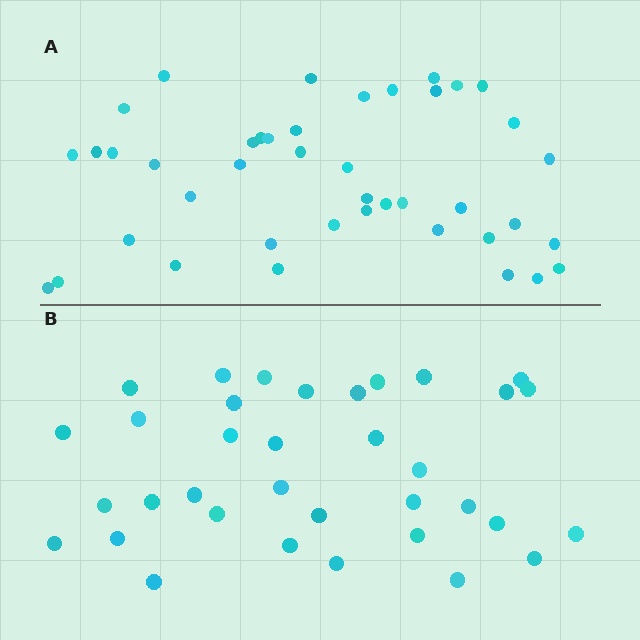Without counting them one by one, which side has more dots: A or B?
Region A (the top region) has more dots.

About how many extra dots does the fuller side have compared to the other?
Region A has roughly 8 or so more dots than region B.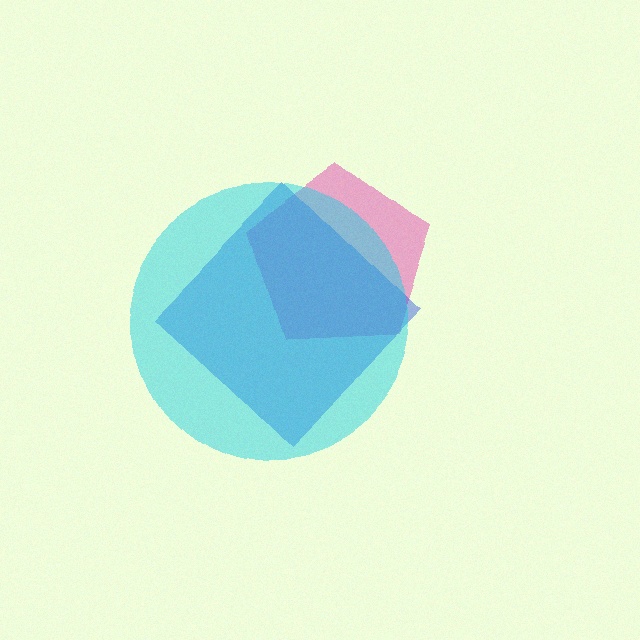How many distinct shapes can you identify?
There are 3 distinct shapes: a pink pentagon, a blue diamond, a cyan circle.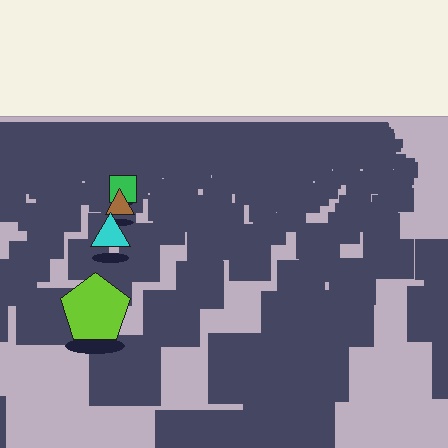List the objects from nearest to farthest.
From nearest to farthest: the lime pentagon, the cyan triangle, the brown triangle, the green square.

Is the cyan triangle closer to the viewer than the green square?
Yes. The cyan triangle is closer — you can tell from the texture gradient: the ground texture is coarser near it.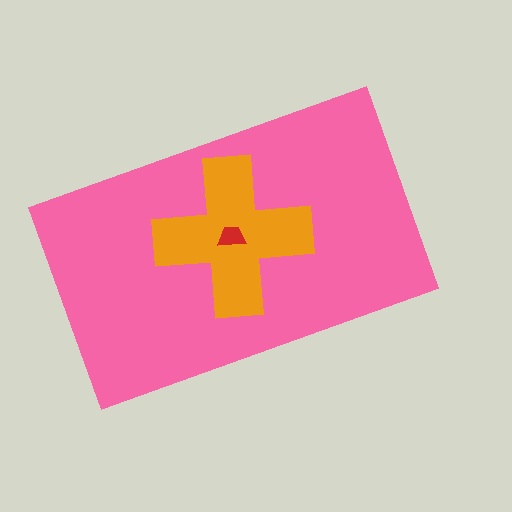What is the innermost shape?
The red trapezoid.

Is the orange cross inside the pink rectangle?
Yes.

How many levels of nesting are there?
3.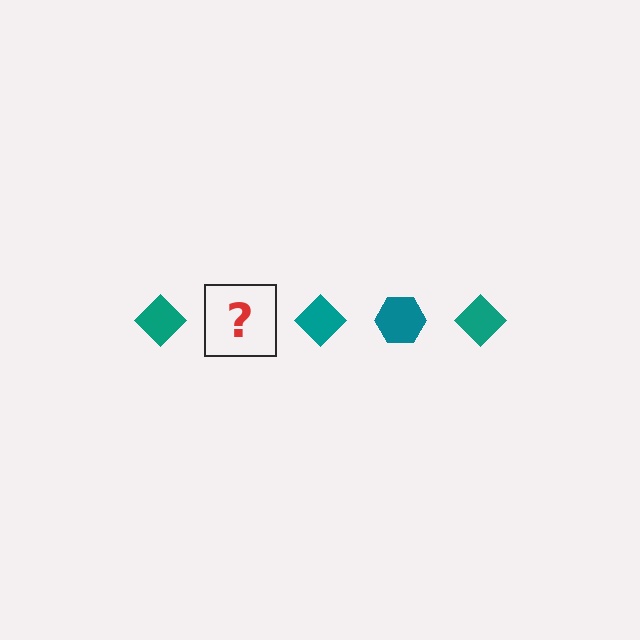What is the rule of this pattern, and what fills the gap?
The rule is that the pattern cycles through diamond, hexagon shapes in teal. The gap should be filled with a teal hexagon.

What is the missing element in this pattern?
The missing element is a teal hexagon.